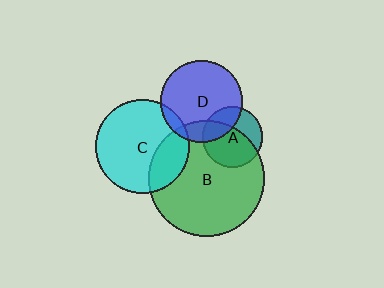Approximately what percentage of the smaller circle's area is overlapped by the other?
Approximately 65%.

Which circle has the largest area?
Circle B (green).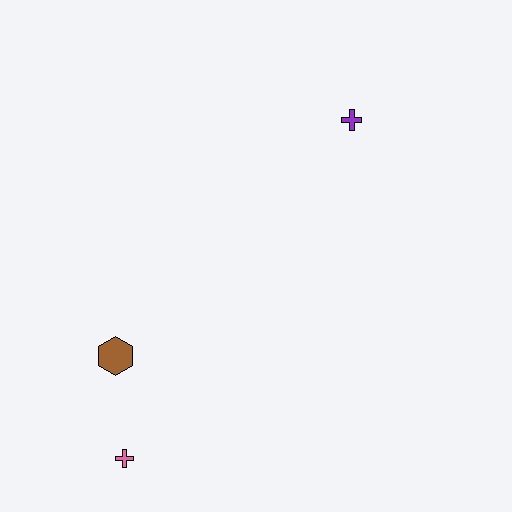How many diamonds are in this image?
There are no diamonds.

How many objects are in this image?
There are 3 objects.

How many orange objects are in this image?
There are no orange objects.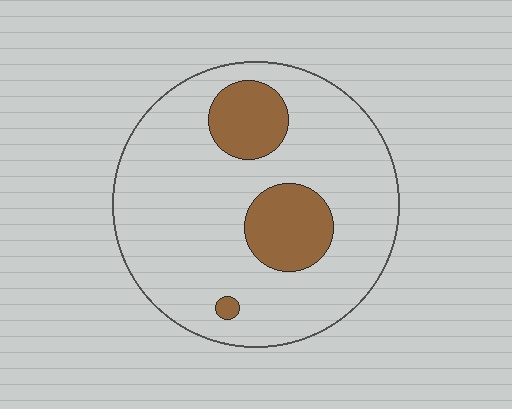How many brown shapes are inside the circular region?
3.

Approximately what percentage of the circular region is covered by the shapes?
Approximately 20%.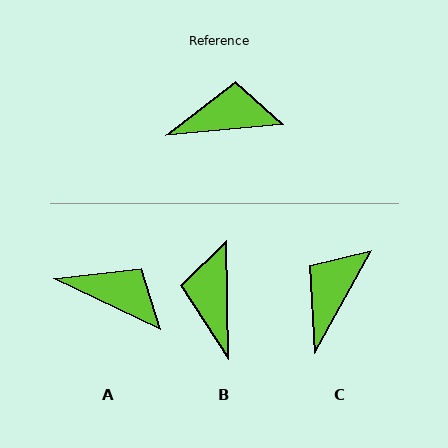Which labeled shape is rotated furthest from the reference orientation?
B, about 86 degrees away.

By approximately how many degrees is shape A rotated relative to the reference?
Approximately 31 degrees clockwise.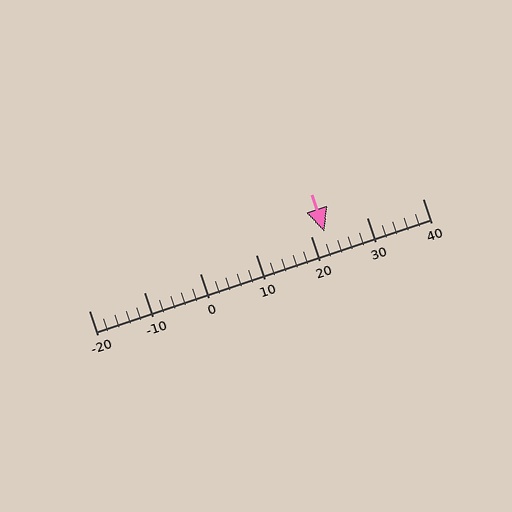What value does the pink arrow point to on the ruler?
The pink arrow points to approximately 22.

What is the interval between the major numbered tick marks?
The major tick marks are spaced 10 units apart.